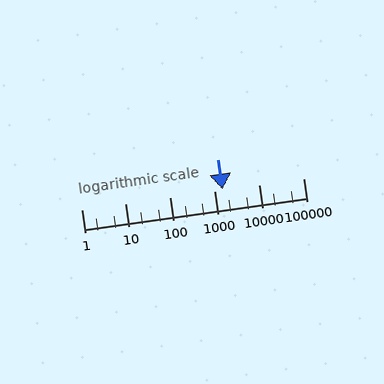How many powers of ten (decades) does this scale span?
The scale spans 5 decades, from 1 to 100000.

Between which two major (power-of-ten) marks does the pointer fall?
The pointer is between 1000 and 10000.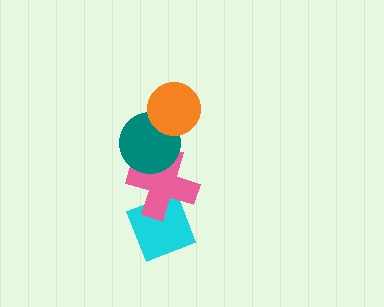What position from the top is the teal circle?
The teal circle is 2nd from the top.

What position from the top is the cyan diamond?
The cyan diamond is 4th from the top.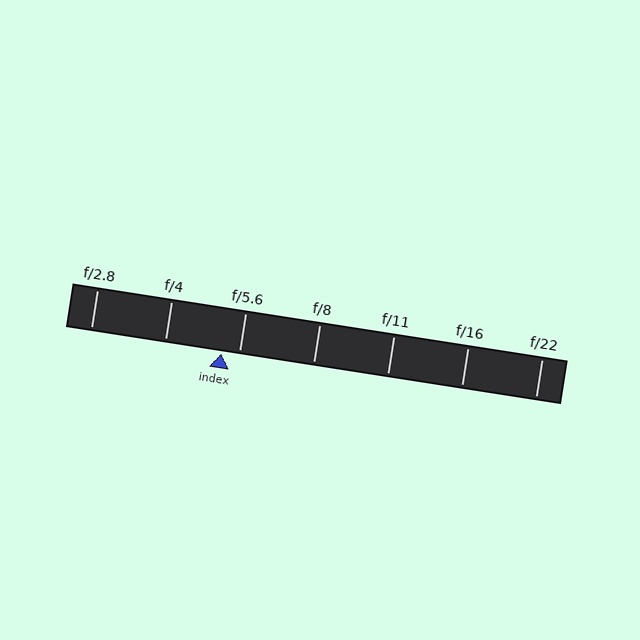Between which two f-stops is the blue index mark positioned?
The index mark is between f/4 and f/5.6.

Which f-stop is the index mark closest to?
The index mark is closest to f/5.6.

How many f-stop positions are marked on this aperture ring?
There are 7 f-stop positions marked.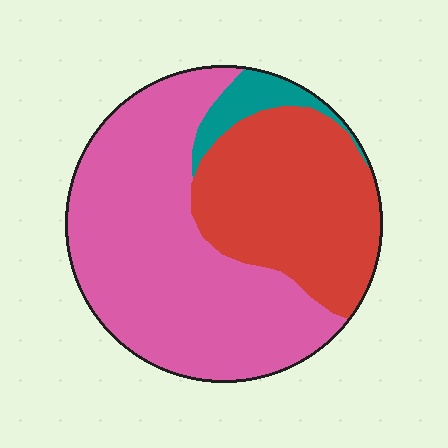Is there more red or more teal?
Red.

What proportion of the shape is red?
Red covers about 35% of the shape.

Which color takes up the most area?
Pink, at roughly 60%.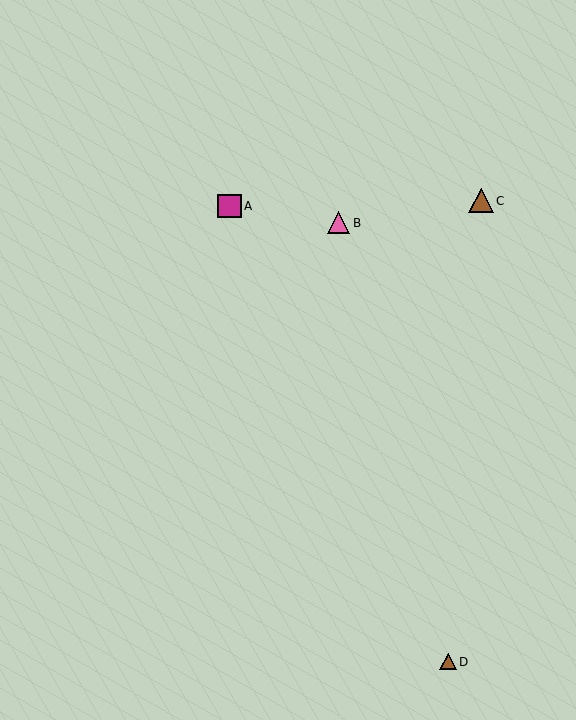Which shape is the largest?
The brown triangle (labeled C) is the largest.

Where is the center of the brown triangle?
The center of the brown triangle is at (448, 662).